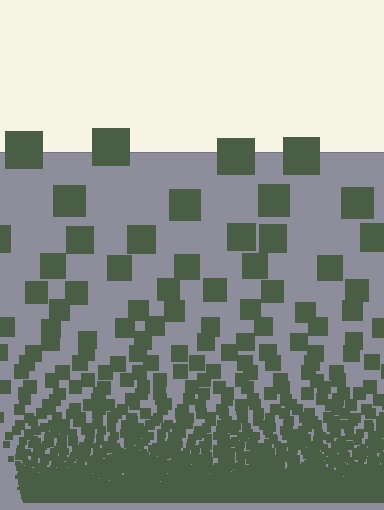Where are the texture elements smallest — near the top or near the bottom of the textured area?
Near the bottom.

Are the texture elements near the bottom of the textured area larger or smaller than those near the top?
Smaller. The gradient is inverted — elements near the bottom are smaller and denser.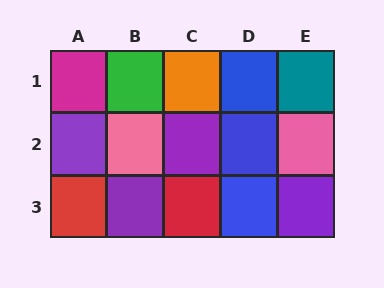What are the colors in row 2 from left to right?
Purple, pink, purple, blue, pink.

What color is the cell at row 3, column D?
Blue.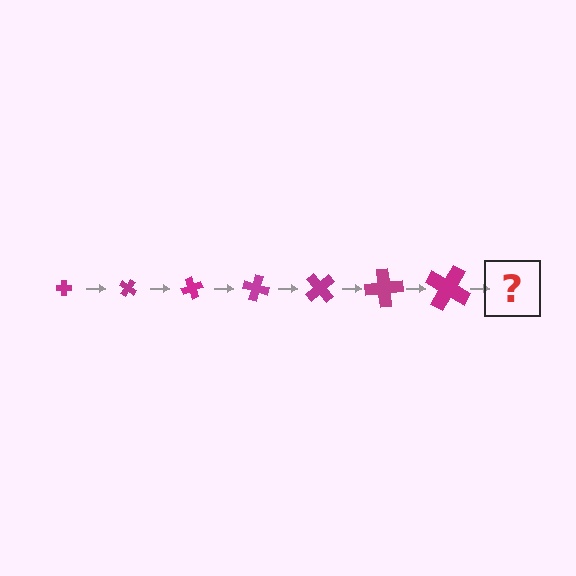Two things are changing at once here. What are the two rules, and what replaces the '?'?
The two rules are that the cross grows larger each step and it rotates 35 degrees each step. The '?' should be a cross, larger than the previous one and rotated 245 degrees from the start.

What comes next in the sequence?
The next element should be a cross, larger than the previous one and rotated 245 degrees from the start.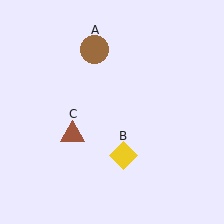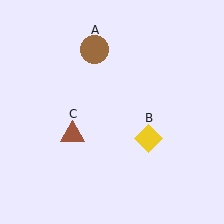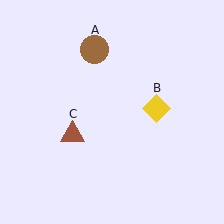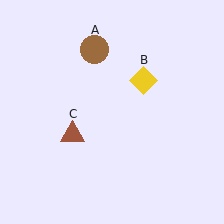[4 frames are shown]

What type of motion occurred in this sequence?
The yellow diamond (object B) rotated counterclockwise around the center of the scene.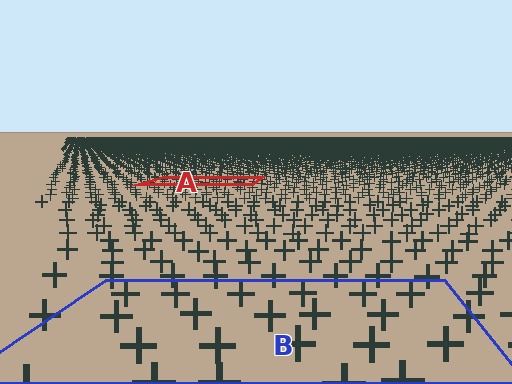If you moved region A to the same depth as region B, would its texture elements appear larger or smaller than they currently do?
They would appear larger. At a closer depth, the same texture elements are projected at a bigger on-screen size.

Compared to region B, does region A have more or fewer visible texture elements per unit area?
Region A has more texture elements per unit area — they are packed more densely because it is farther away.